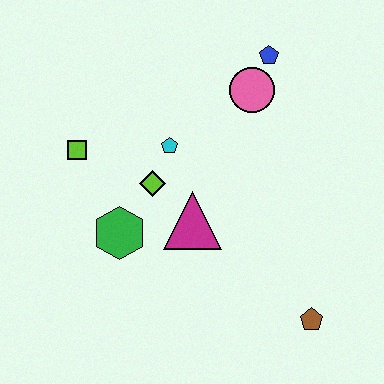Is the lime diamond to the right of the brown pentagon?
No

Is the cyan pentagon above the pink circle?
No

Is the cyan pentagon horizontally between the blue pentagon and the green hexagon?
Yes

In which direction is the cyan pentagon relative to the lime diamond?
The cyan pentagon is above the lime diamond.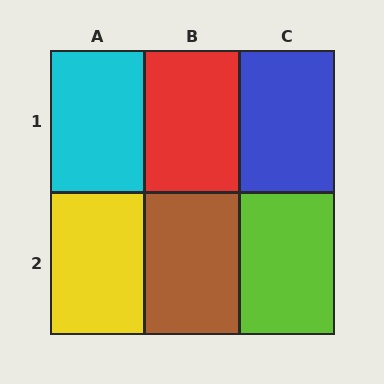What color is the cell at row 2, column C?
Lime.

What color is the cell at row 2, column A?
Yellow.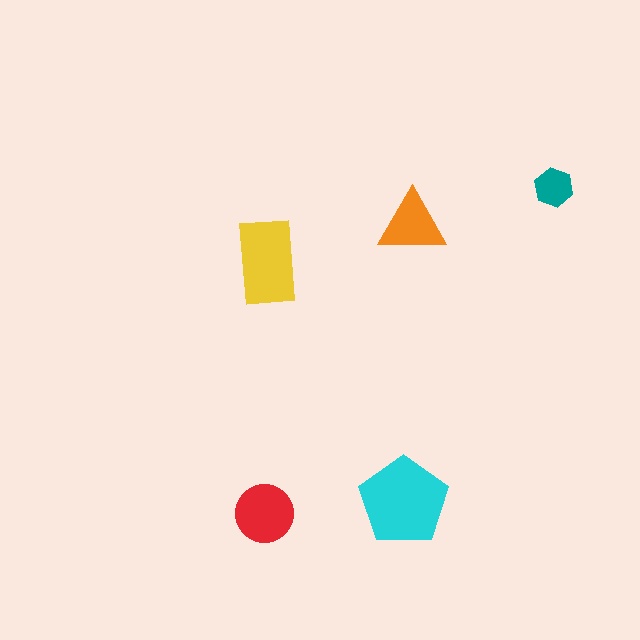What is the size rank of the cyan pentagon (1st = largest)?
1st.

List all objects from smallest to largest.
The teal hexagon, the orange triangle, the red circle, the yellow rectangle, the cyan pentagon.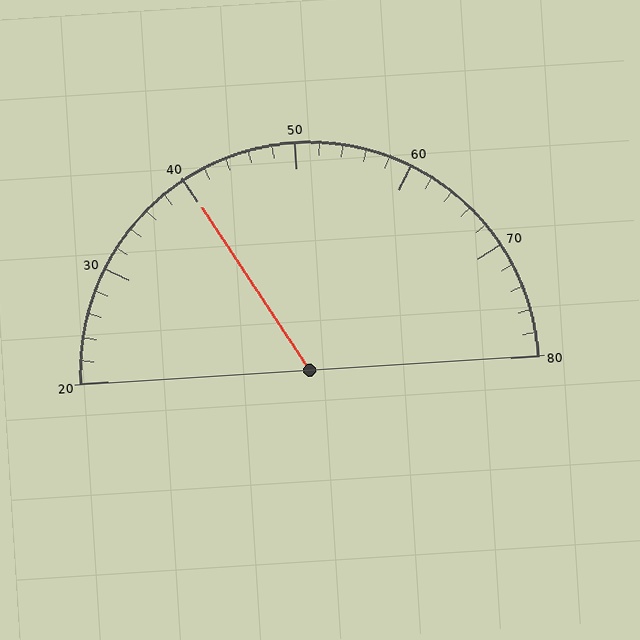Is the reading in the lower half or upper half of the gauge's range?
The reading is in the lower half of the range (20 to 80).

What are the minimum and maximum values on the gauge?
The gauge ranges from 20 to 80.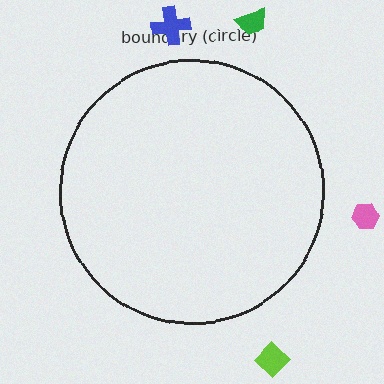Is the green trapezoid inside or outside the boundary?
Outside.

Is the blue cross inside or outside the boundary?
Outside.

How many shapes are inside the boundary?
0 inside, 4 outside.